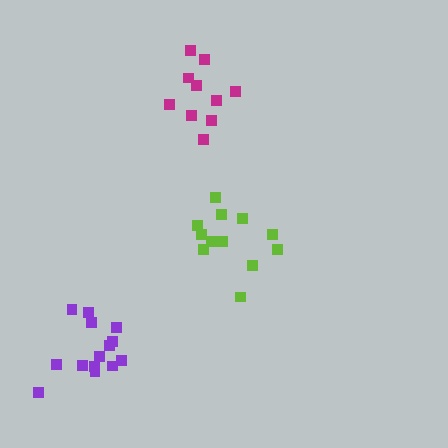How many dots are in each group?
Group 1: 12 dots, Group 2: 10 dots, Group 3: 14 dots (36 total).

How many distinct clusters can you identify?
There are 3 distinct clusters.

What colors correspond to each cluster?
The clusters are colored: lime, magenta, purple.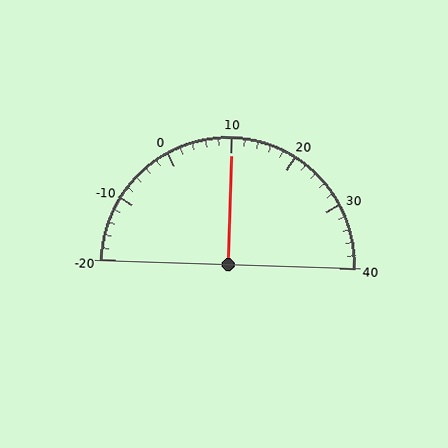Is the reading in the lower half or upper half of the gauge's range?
The reading is in the upper half of the range (-20 to 40).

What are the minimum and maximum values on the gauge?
The gauge ranges from -20 to 40.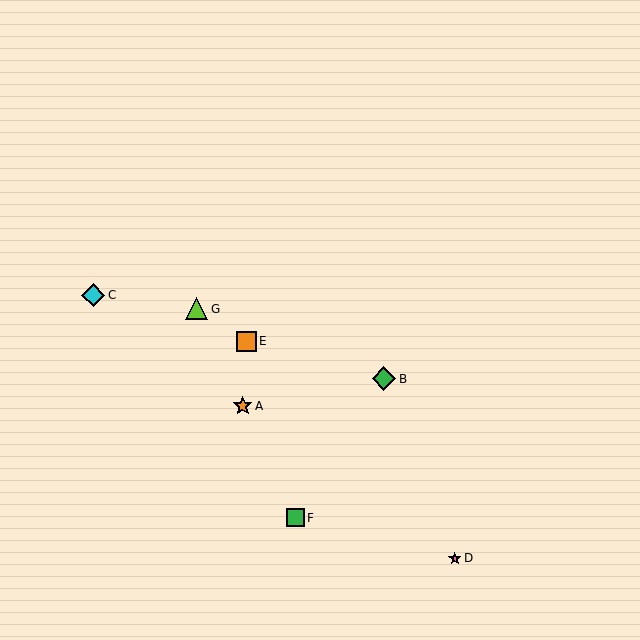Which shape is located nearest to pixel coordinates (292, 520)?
The green square (labeled F) at (296, 518) is nearest to that location.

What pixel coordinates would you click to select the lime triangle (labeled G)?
Click at (197, 309) to select the lime triangle G.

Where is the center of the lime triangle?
The center of the lime triangle is at (197, 309).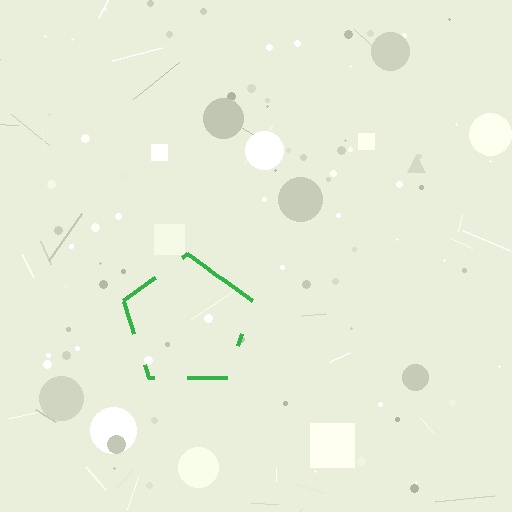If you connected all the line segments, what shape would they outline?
They would outline a pentagon.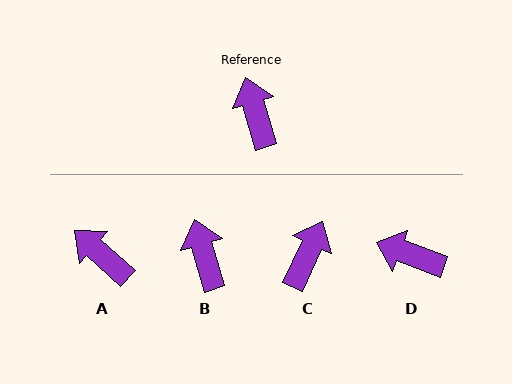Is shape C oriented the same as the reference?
No, it is off by about 41 degrees.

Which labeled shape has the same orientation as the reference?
B.